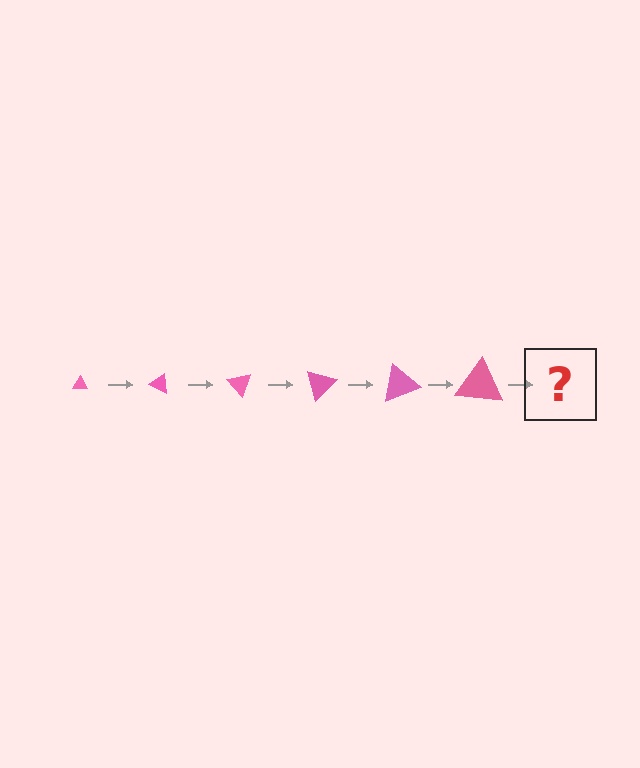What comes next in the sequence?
The next element should be a triangle, larger than the previous one and rotated 150 degrees from the start.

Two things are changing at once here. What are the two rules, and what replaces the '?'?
The two rules are that the triangle grows larger each step and it rotates 25 degrees each step. The '?' should be a triangle, larger than the previous one and rotated 150 degrees from the start.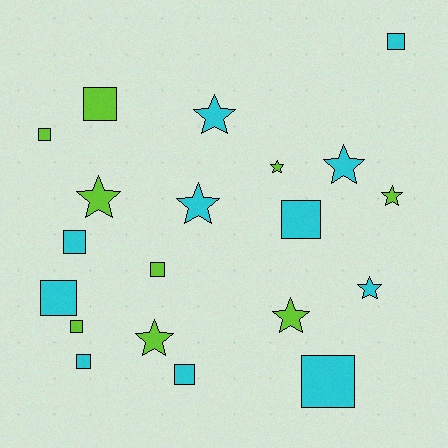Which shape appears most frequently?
Square, with 11 objects.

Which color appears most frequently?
Cyan, with 11 objects.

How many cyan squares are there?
There are 7 cyan squares.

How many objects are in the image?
There are 20 objects.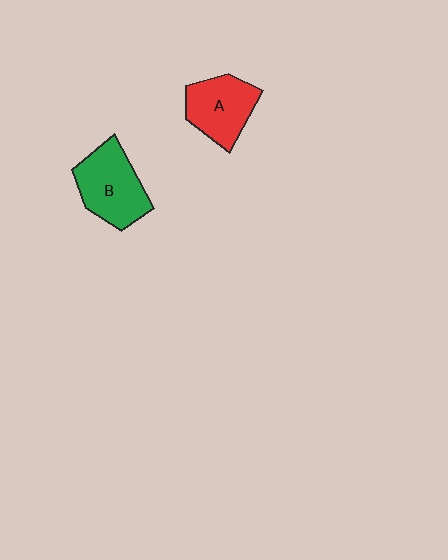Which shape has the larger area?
Shape B (green).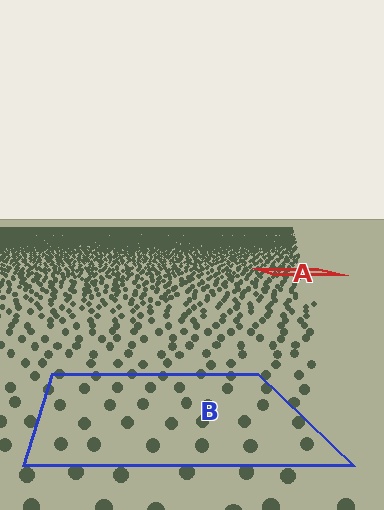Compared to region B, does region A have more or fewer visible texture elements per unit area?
Region A has more texture elements per unit area — they are packed more densely because it is farther away.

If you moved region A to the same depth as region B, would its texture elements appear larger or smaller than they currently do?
They would appear larger. At a closer depth, the same texture elements are projected at a bigger on-screen size.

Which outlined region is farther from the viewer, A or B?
Region A is farther from the viewer — the texture elements inside it appear smaller and more densely packed.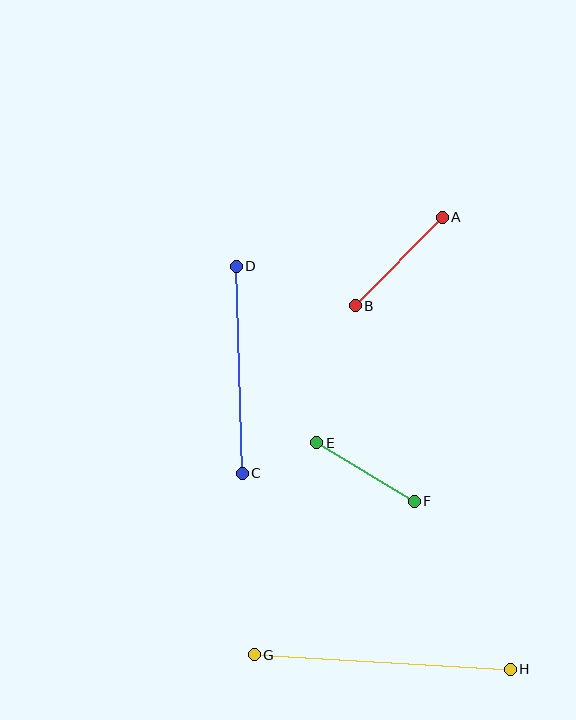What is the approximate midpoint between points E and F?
The midpoint is at approximately (366, 472) pixels.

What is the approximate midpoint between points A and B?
The midpoint is at approximately (399, 262) pixels.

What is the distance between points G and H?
The distance is approximately 257 pixels.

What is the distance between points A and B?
The distance is approximately 124 pixels.